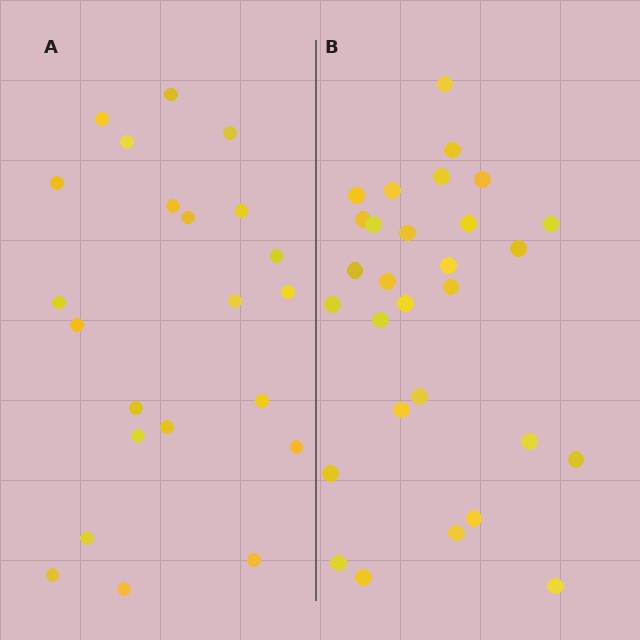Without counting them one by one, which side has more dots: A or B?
Region B (the right region) has more dots.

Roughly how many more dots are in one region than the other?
Region B has roughly 8 or so more dots than region A.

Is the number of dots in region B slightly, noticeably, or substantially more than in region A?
Region B has noticeably more, but not dramatically so. The ratio is roughly 1.3 to 1.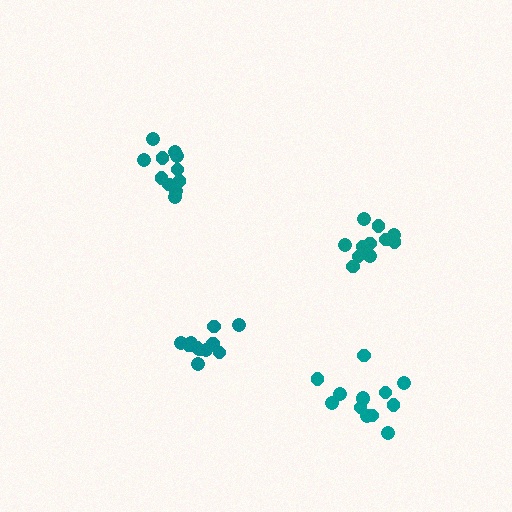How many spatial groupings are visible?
There are 4 spatial groupings.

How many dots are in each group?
Group 1: 11 dots, Group 2: 11 dots, Group 3: 11 dots, Group 4: 13 dots (46 total).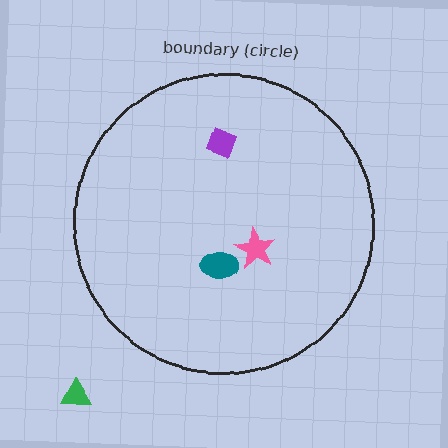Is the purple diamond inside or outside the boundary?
Inside.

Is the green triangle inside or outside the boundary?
Outside.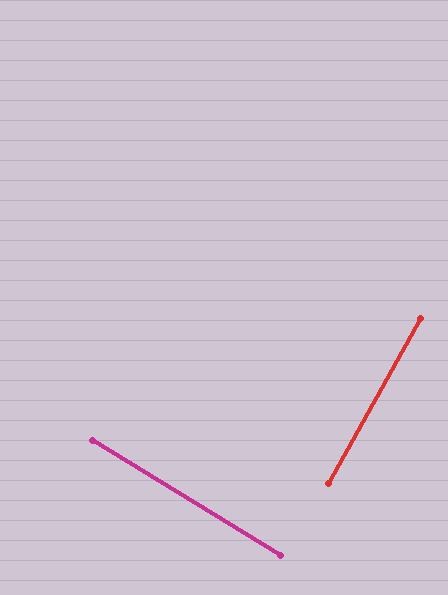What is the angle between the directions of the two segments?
Approximately 88 degrees.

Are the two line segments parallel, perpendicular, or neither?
Perpendicular — they meet at approximately 88°.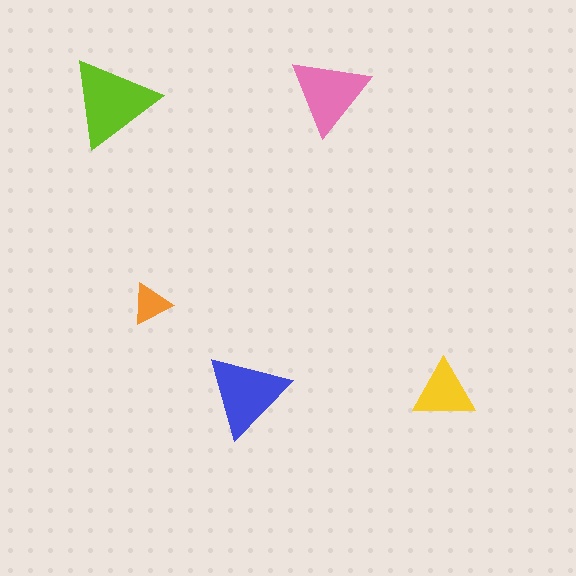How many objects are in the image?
There are 5 objects in the image.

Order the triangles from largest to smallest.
the lime one, the blue one, the pink one, the yellow one, the orange one.